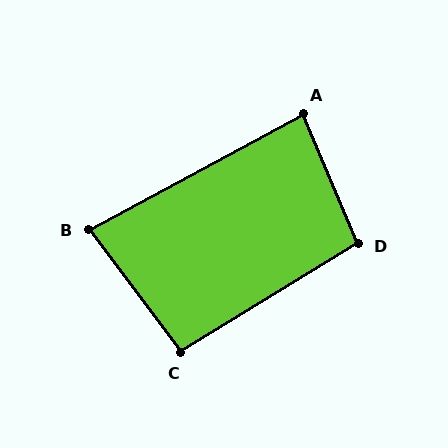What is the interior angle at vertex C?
Approximately 95 degrees (obtuse).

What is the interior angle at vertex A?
Approximately 85 degrees (acute).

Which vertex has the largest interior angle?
D, at approximately 99 degrees.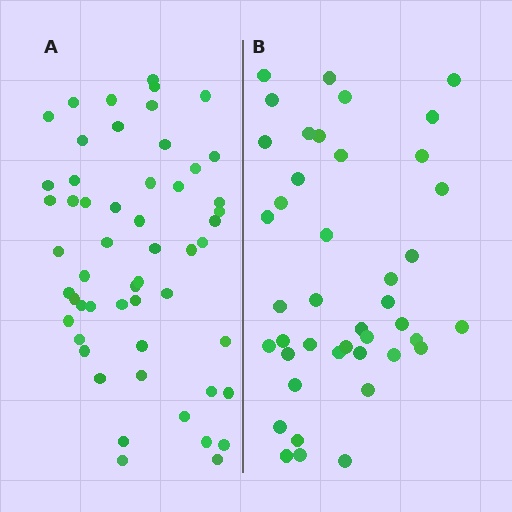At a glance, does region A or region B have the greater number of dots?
Region A (the left region) has more dots.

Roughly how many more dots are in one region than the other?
Region A has roughly 12 or so more dots than region B.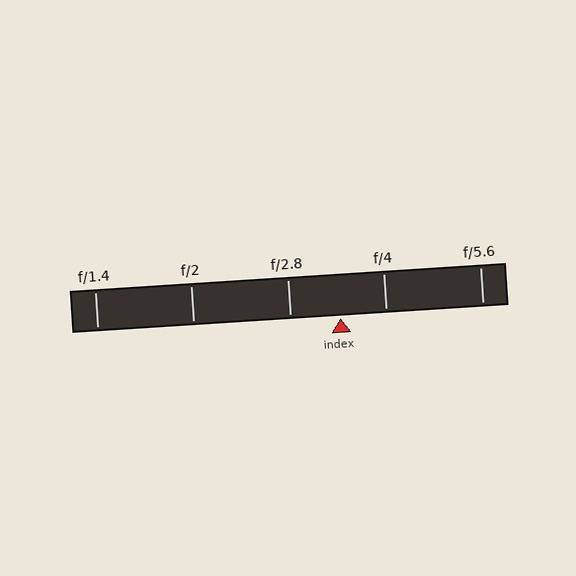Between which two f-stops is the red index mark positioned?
The index mark is between f/2.8 and f/4.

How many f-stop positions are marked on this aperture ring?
There are 5 f-stop positions marked.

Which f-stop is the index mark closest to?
The index mark is closest to f/4.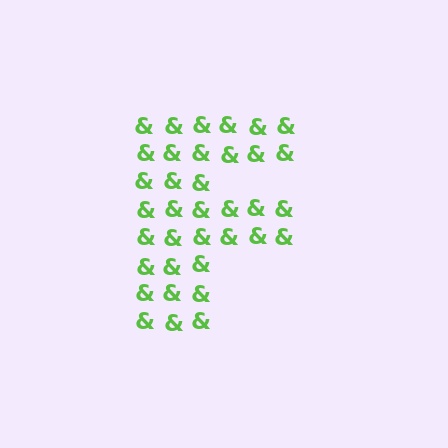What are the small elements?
The small elements are ampersands.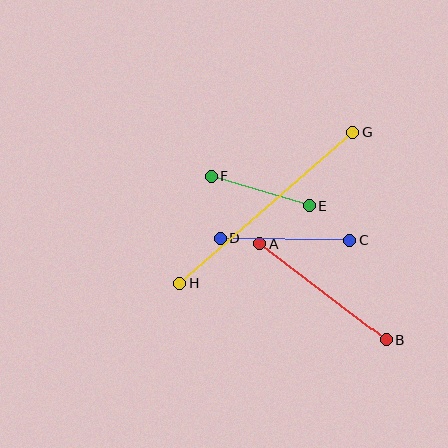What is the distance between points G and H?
The distance is approximately 230 pixels.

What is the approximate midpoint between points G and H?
The midpoint is at approximately (266, 208) pixels.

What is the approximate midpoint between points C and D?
The midpoint is at approximately (285, 239) pixels.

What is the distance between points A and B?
The distance is approximately 159 pixels.